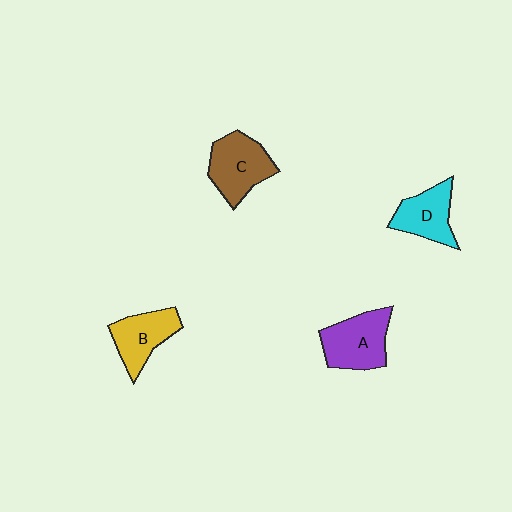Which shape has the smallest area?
Shape D (cyan).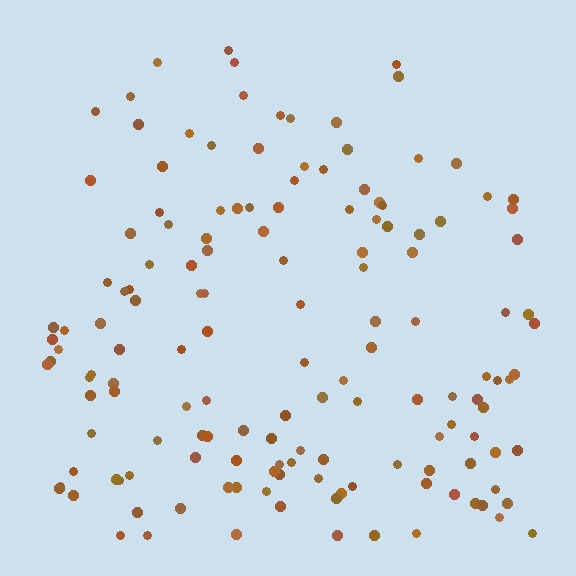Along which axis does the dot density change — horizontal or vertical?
Vertical.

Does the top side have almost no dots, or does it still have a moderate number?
Still a moderate number, just noticeably fewer than the bottom.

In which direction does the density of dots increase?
From top to bottom, with the bottom side densest.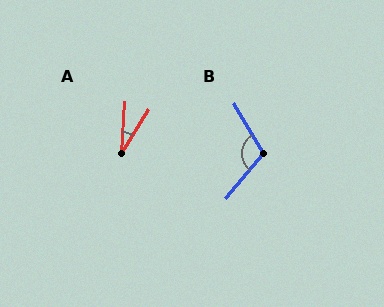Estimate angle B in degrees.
Approximately 109 degrees.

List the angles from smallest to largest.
A (28°), B (109°).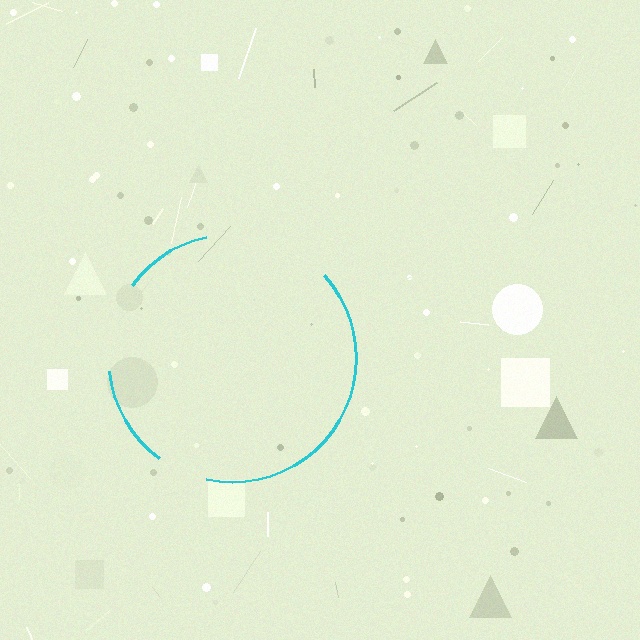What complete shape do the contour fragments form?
The contour fragments form a circle.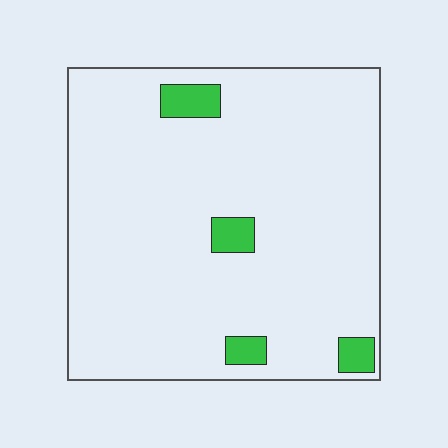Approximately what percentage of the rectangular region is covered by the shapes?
Approximately 5%.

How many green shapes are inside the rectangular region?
4.